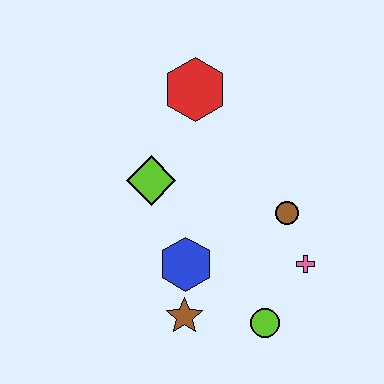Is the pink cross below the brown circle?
Yes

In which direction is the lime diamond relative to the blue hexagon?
The lime diamond is above the blue hexagon.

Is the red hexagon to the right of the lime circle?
No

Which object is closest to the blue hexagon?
The brown star is closest to the blue hexagon.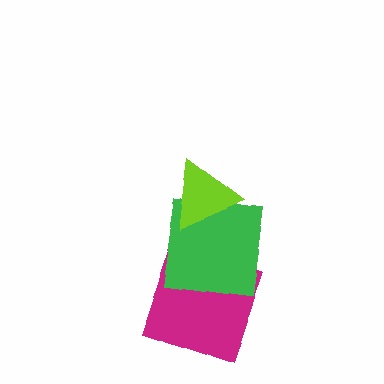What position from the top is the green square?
The green square is 2nd from the top.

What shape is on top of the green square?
The lime triangle is on top of the green square.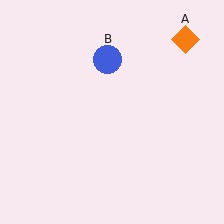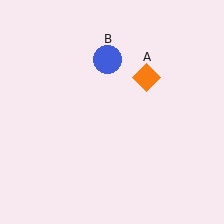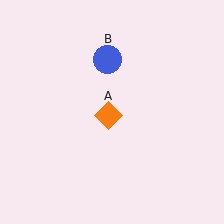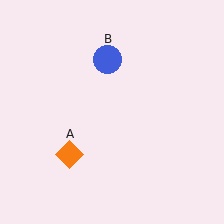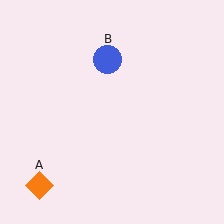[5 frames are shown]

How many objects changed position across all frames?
1 object changed position: orange diamond (object A).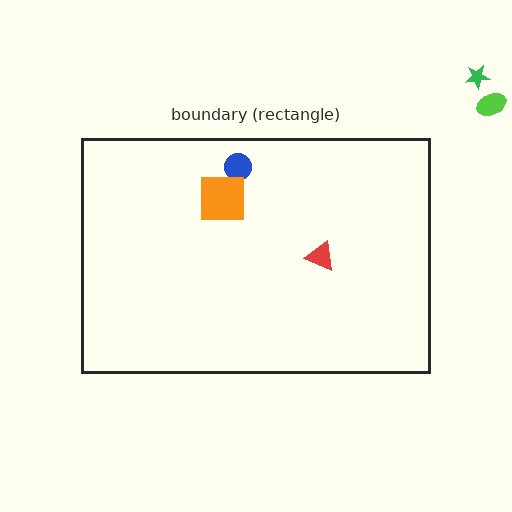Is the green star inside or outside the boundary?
Outside.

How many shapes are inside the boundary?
3 inside, 2 outside.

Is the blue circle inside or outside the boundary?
Inside.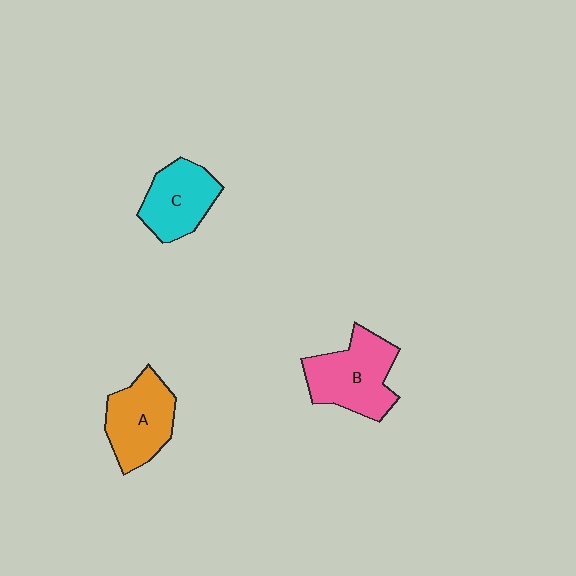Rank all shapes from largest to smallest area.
From largest to smallest: B (pink), A (orange), C (cyan).